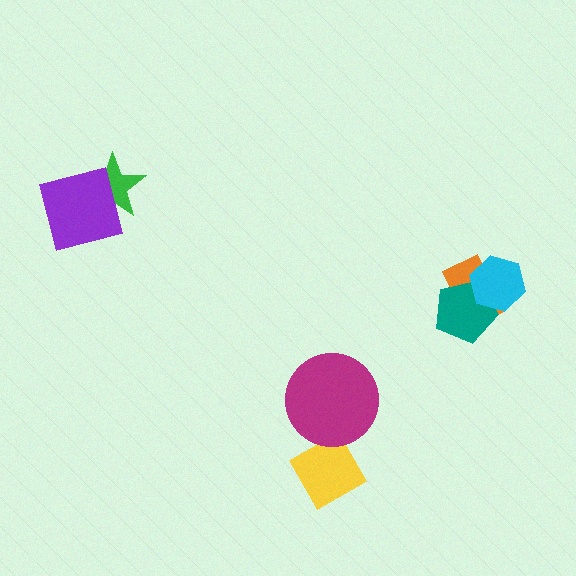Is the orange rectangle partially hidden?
Yes, it is partially covered by another shape.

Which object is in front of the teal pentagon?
The cyan hexagon is in front of the teal pentagon.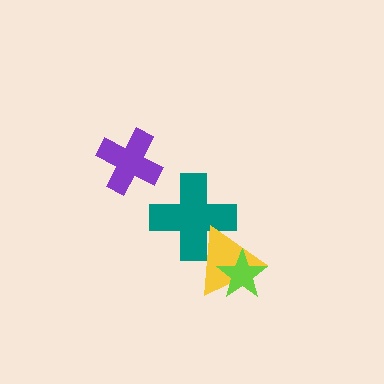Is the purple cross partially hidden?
No, no other shape covers it.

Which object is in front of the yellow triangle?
The lime star is in front of the yellow triangle.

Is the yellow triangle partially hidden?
Yes, it is partially covered by another shape.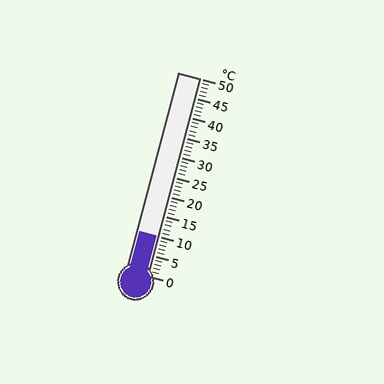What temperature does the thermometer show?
The thermometer shows approximately 10°C.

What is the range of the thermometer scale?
The thermometer scale ranges from 0°C to 50°C.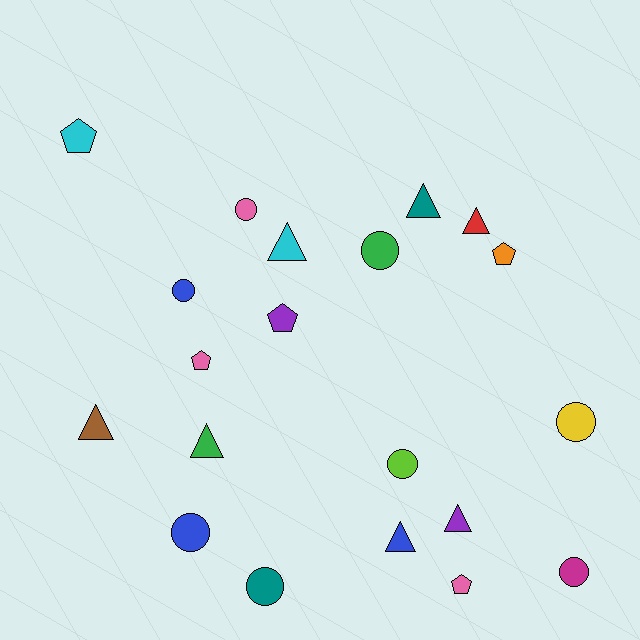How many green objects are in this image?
There are 2 green objects.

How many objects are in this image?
There are 20 objects.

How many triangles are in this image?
There are 7 triangles.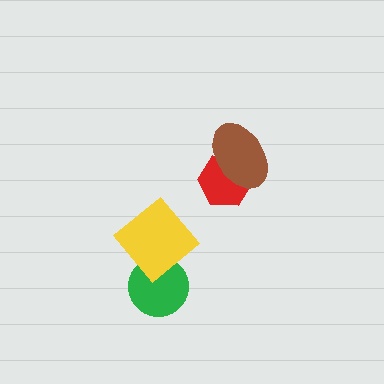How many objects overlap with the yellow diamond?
1 object overlaps with the yellow diamond.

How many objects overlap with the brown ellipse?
1 object overlaps with the brown ellipse.